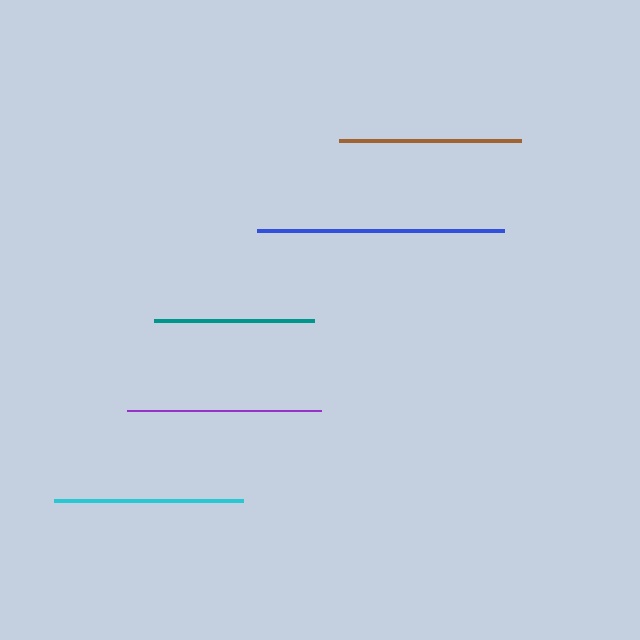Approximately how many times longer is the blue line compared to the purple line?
The blue line is approximately 1.3 times the length of the purple line.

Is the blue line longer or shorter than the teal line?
The blue line is longer than the teal line.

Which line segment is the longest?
The blue line is the longest at approximately 247 pixels.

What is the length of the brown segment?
The brown segment is approximately 182 pixels long.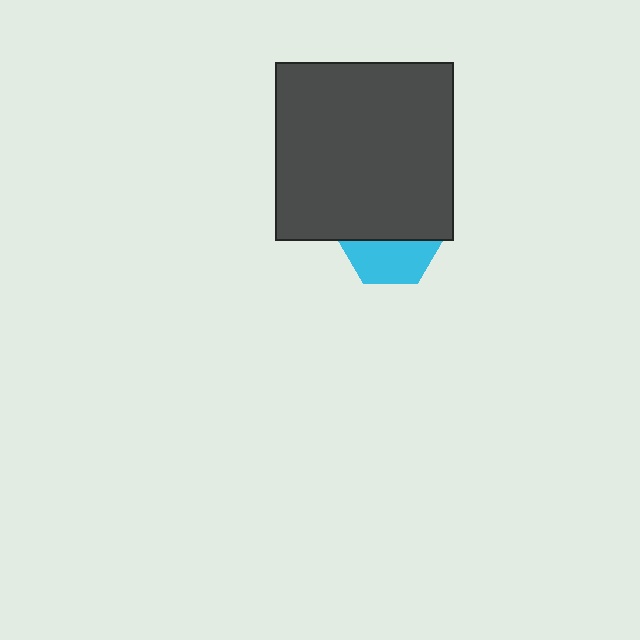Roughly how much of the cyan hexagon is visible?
A small part of it is visible (roughly 44%).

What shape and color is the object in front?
The object in front is a dark gray square.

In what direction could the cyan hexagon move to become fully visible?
The cyan hexagon could move down. That would shift it out from behind the dark gray square entirely.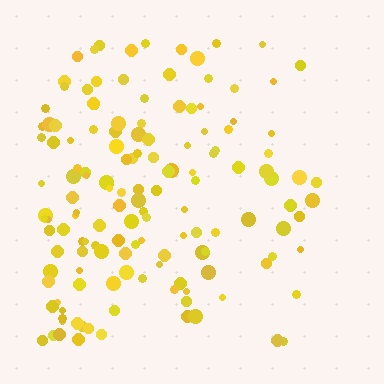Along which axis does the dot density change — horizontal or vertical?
Horizontal.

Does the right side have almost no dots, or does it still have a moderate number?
Still a moderate number, just noticeably fewer than the left.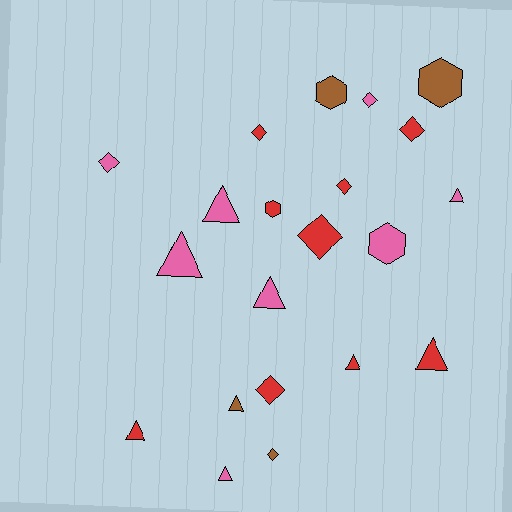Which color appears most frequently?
Red, with 9 objects.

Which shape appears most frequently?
Triangle, with 9 objects.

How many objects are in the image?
There are 21 objects.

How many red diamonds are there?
There are 5 red diamonds.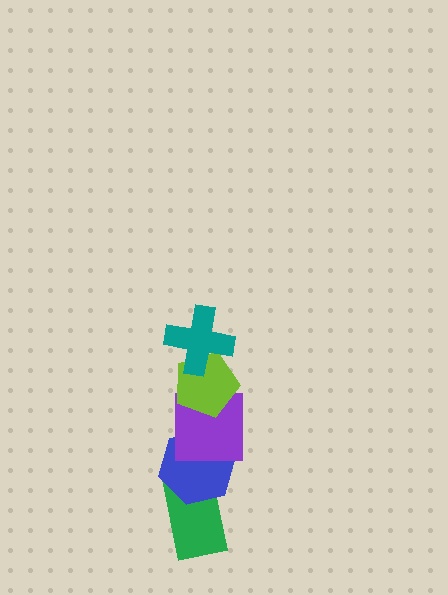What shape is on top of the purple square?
The lime pentagon is on top of the purple square.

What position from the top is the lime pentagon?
The lime pentagon is 2nd from the top.